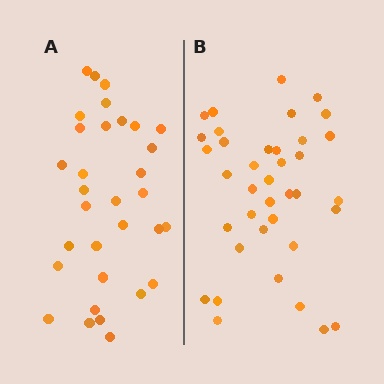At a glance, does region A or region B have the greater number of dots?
Region B (the right region) has more dots.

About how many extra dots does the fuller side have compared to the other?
Region B has about 6 more dots than region A.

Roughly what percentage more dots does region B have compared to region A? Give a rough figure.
About 20% more.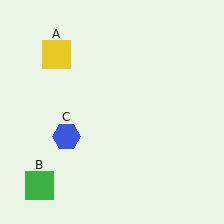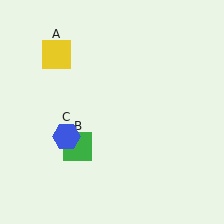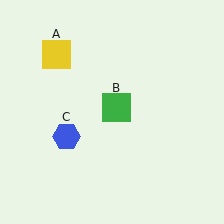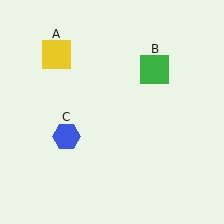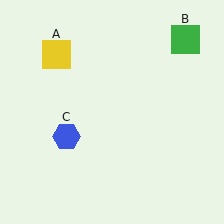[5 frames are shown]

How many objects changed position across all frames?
1 object changed position: green square (object B).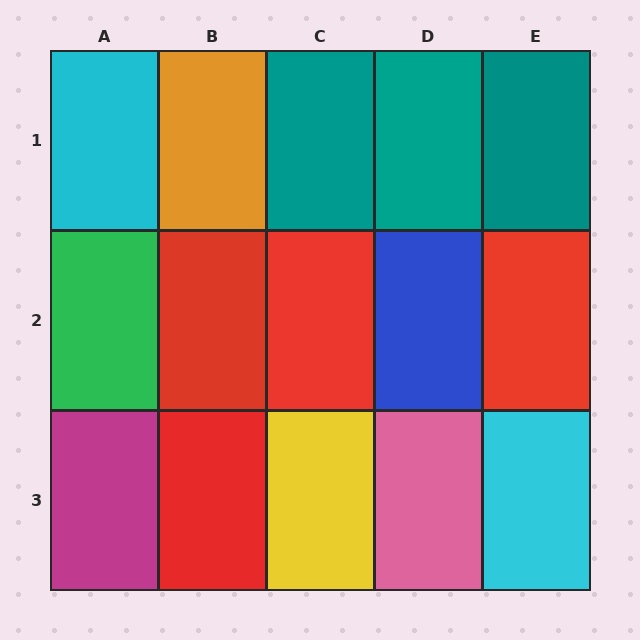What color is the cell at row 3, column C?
Yellow.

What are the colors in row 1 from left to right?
Cyan, orange, teal, teal, teal.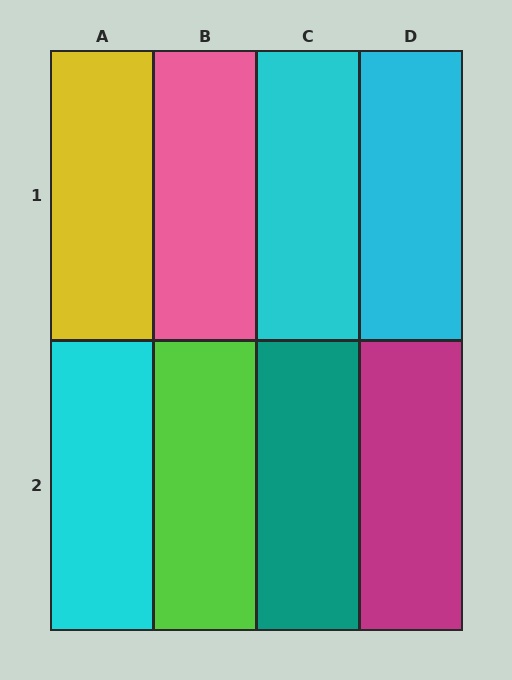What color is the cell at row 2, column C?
Teal.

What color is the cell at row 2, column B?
Lime.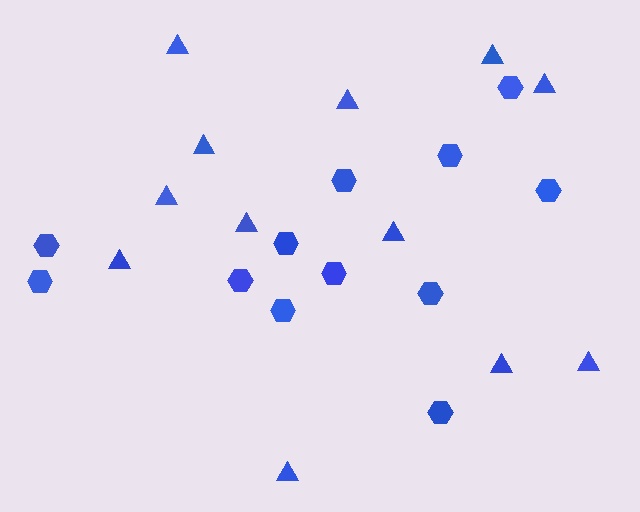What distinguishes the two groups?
There are 2 groups: one group of triangles (12) and one group of hexagons (12).